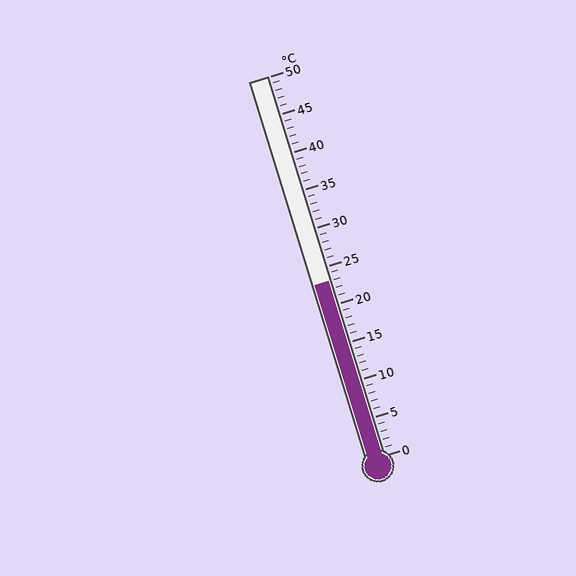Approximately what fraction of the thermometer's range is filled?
The thermometer is filled to approximately 45% of its range.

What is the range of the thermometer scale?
The thermometer scale ranges from 0°C to 50°C.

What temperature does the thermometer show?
The thermometer shows approximately 23°C.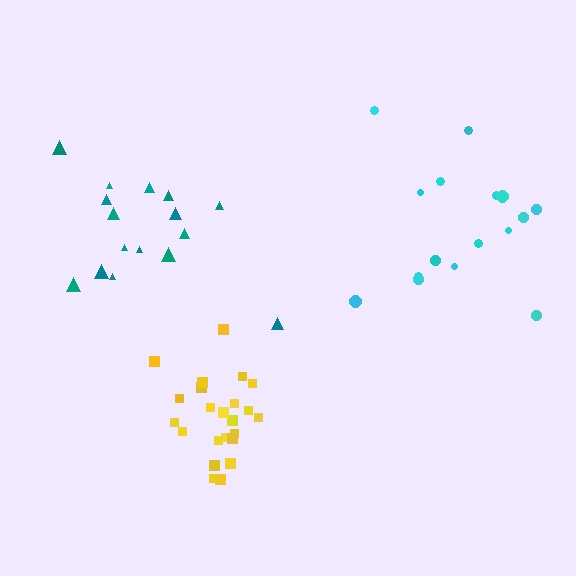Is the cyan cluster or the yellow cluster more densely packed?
Yellow.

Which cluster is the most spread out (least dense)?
Cyan.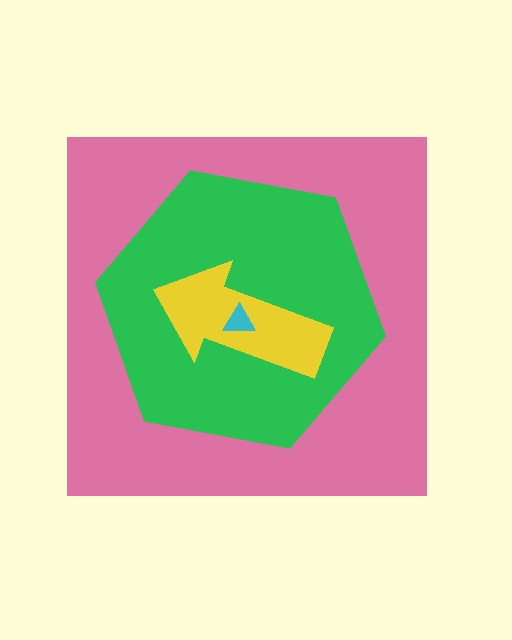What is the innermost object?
The cyan triangle.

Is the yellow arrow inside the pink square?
Yes.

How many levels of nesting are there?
4.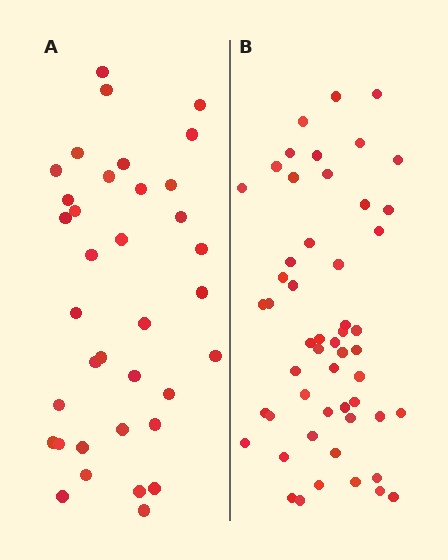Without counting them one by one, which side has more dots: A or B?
Region B (the right region) has more dots.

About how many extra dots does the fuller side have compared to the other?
Region B has approximately 15 more dots than region A.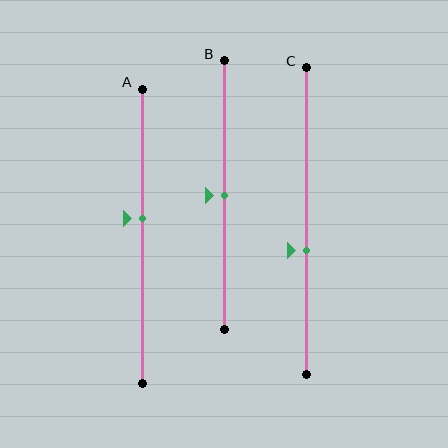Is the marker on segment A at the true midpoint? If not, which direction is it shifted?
No, the marker on segment A is shifted upward by about 6% of the segment length.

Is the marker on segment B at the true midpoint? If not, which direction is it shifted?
Yes, the marker on segment B is at the true midpoint.